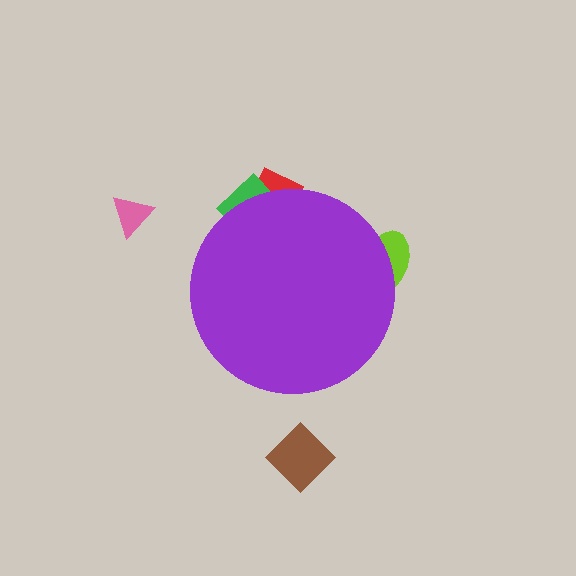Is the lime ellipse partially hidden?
Yes, the lime ellipse is partially hidden behind the purple circle.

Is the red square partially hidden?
Yes, the red square is partially hidden behind the purple circle.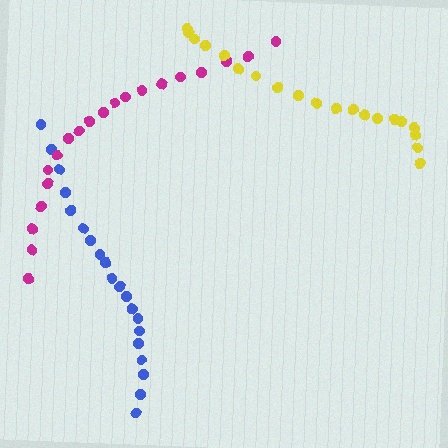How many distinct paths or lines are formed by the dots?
There are 3 distinct paths.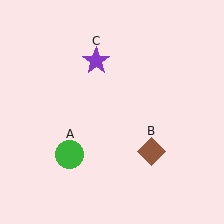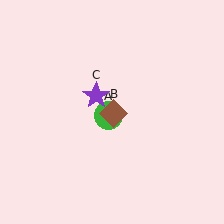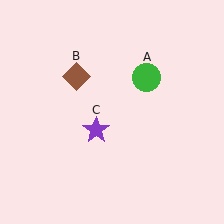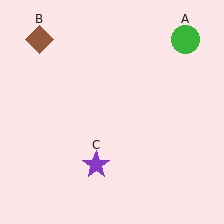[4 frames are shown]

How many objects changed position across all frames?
3 objects changed position: green circle (object A), brown diamond (object B), purple star (object C).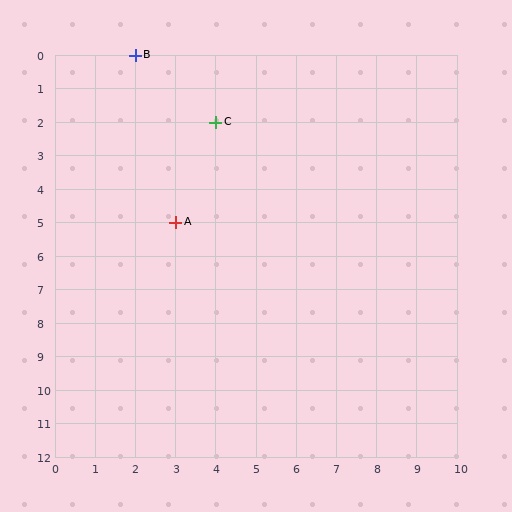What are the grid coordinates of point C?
Point C is at grid coordinates (4, 2).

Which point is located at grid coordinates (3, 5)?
Point A is at (3, 5).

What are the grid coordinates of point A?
Point A is at grid coordinates (3, 5).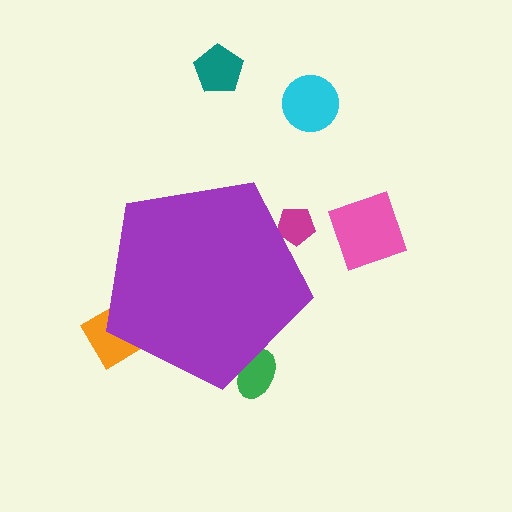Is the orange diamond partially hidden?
Yes, the orange diamond is partially hidden behind the purple pentagon.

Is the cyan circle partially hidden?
No, the cyan circle is fully visible.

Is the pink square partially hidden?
No, the pink square is fully visible.